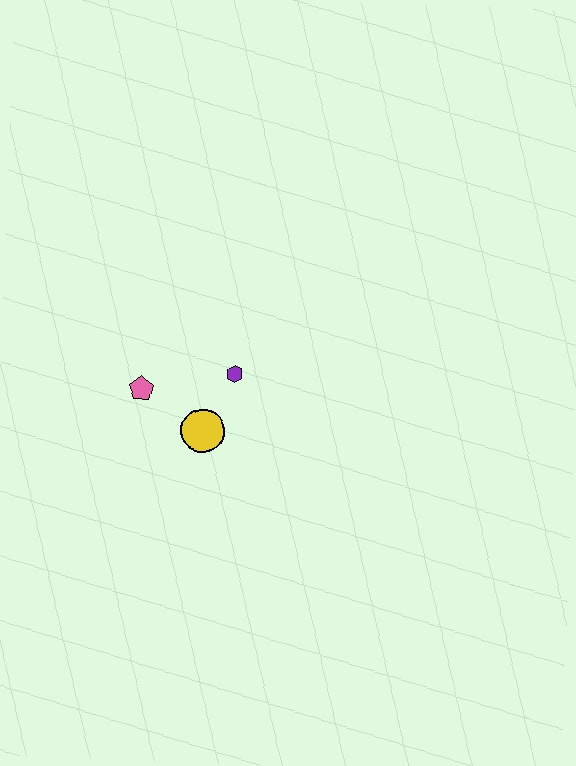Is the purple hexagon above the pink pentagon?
Yes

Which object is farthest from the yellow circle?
The pink pentagon is farthest from the yellow circle.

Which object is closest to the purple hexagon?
The yellow circle is closest to the purple hexagon.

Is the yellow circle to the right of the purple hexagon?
No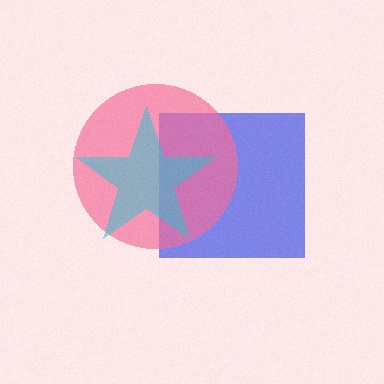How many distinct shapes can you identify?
There are 3 distinct shapes: a blue square, a pink circle, a cyan star.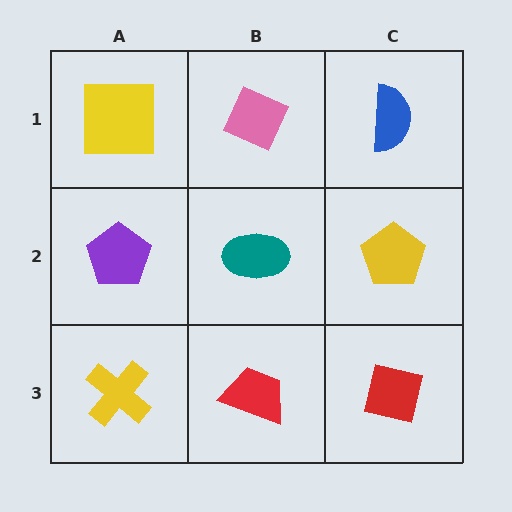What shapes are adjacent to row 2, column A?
A yellow square (row 1, column A), a yellow cross (row 3, column A), a teal ellipse (row 2, column B).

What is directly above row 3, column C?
A yellow pentagon.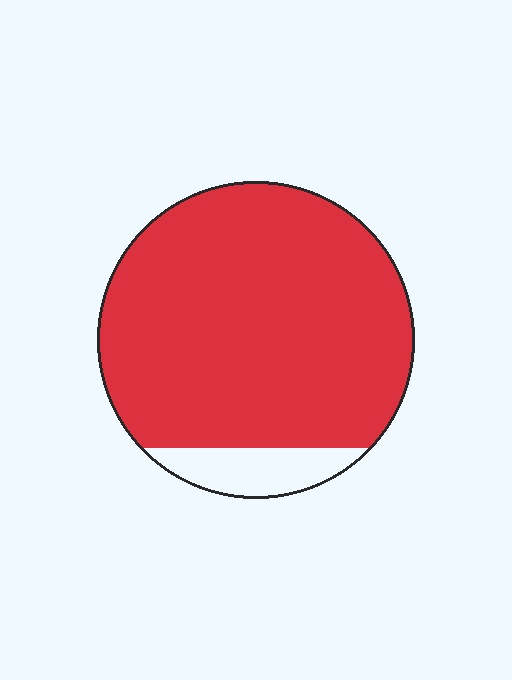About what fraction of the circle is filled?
About nine tenths (9/10).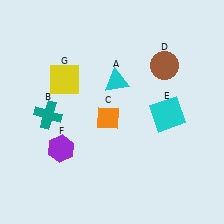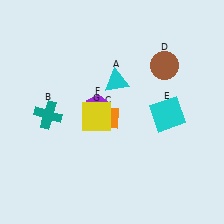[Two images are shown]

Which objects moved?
The objects that moved are: the purple hexagon (F), the yellow square (G).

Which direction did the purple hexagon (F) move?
The purple hexagon (F) moved up.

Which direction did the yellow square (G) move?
The yellow square (G) moved down.